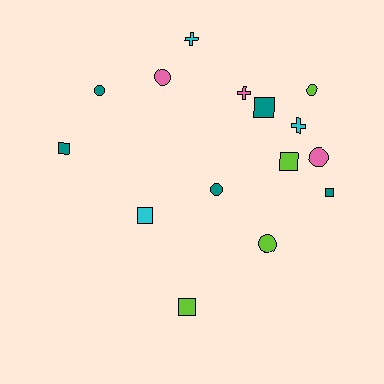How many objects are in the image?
There are 15 objects.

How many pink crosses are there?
There is 1 pink cross.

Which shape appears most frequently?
Circle, with 6 objects.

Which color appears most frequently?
Teal, with 5 objects.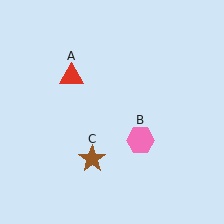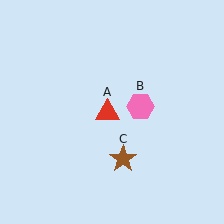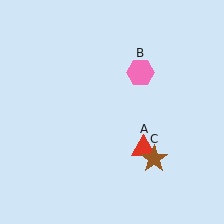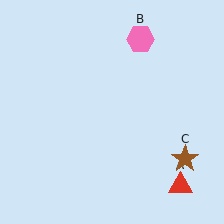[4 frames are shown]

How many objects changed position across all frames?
3 objects changed position: red triangle (object A), pink hexagon (object B), brown star (object C).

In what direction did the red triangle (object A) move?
The red triangle (object A) moved down and to the right.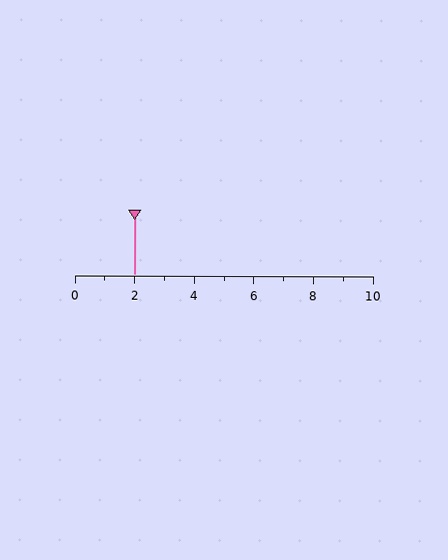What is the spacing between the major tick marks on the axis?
The major ticks are spaced 2 apart.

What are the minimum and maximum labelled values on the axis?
The axis runs from 0 to 10.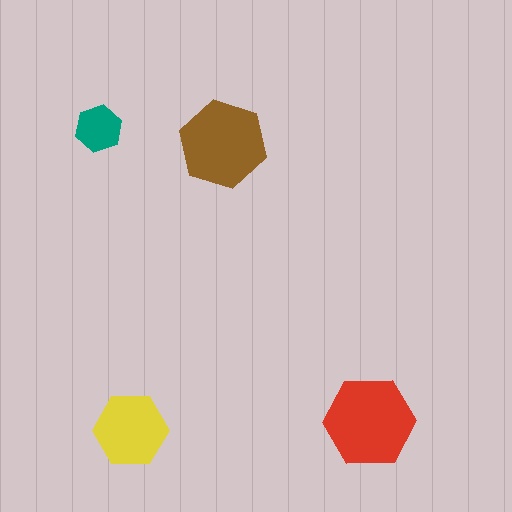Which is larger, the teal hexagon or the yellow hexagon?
The yellow one.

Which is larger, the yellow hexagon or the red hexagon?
The red one.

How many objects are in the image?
There are 4 objects in the image.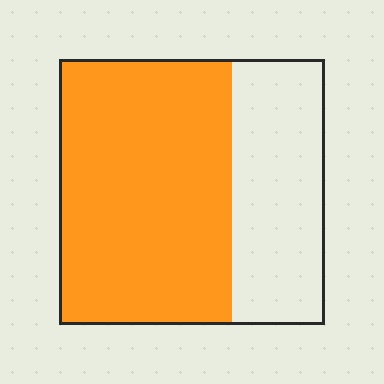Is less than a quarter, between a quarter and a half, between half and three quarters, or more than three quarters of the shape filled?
Between half and three quarters.